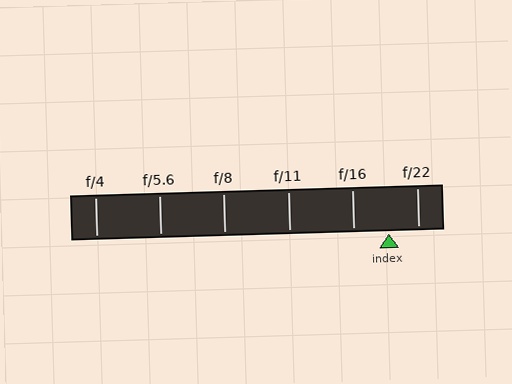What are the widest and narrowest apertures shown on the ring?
The widest aperture shown is f/4 and the narrowest is f/22.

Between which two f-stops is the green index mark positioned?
The index mark is between f/16 and f/22.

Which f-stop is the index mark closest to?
The index mark is closest to f/22.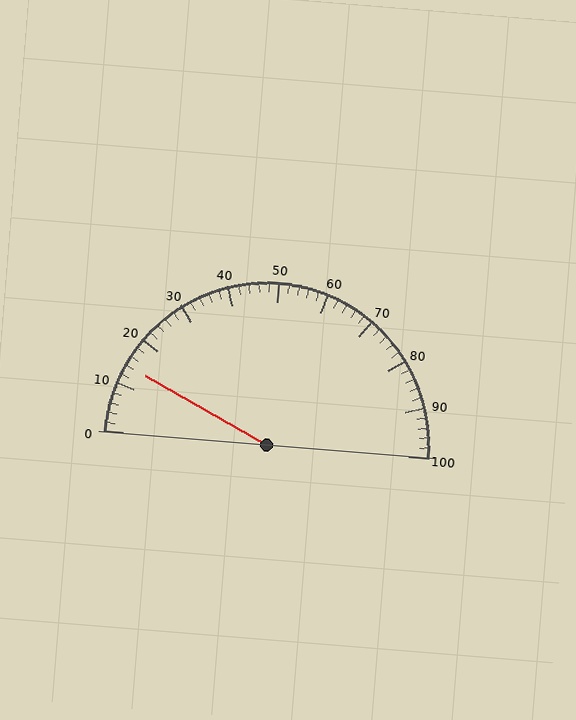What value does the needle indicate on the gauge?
The needle indicates approximately 14.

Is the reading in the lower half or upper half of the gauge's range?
The reading is in the lower half of the range (0 to 100).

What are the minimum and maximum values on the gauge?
The gauge ranges from 0 to 100.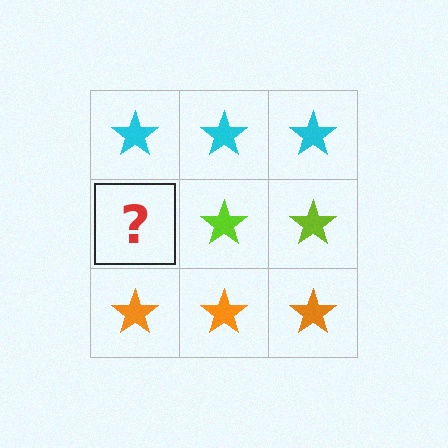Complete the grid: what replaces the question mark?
The question mark should be replaced with a lime star.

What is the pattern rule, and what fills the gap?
The rule is that each row has a consistent color. The gap should be filled with a lime star.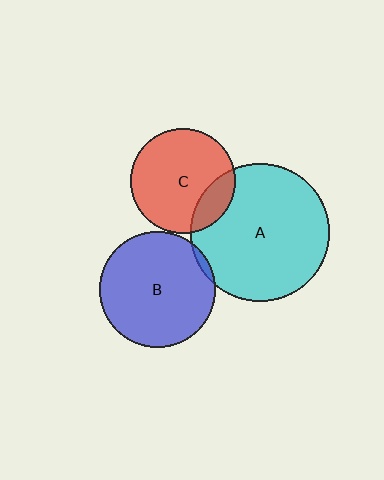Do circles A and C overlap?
Yes.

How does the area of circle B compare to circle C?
Approximately 1.2 times.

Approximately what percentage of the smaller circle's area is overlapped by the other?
Approximately 20%.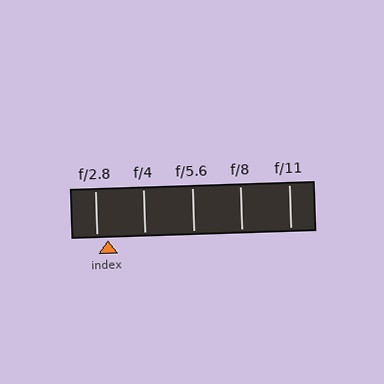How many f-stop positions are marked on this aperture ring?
There are 5 f-stop positions marked.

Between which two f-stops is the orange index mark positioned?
The index mark is between f/2.8 and f/4.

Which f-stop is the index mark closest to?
The index mark is closest to f/2.8.